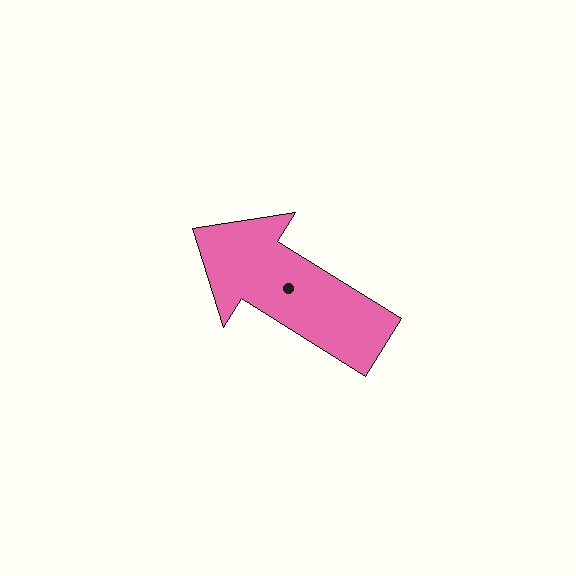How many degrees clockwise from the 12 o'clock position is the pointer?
Approximately 302 degrees.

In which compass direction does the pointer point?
Northwest.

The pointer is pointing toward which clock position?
Roughly 10 o'clock.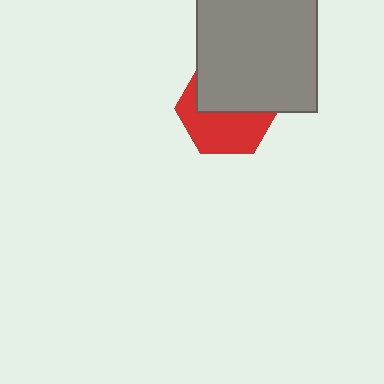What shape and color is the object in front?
The object in front is a gray rectangle.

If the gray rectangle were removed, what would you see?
You would see the complete red hexagon.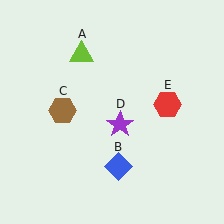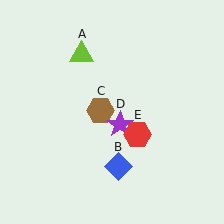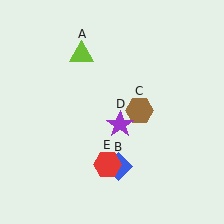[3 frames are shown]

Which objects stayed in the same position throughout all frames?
Lime triangle (object A) and blue diamond (object B) and purple star (object D) remained stationary.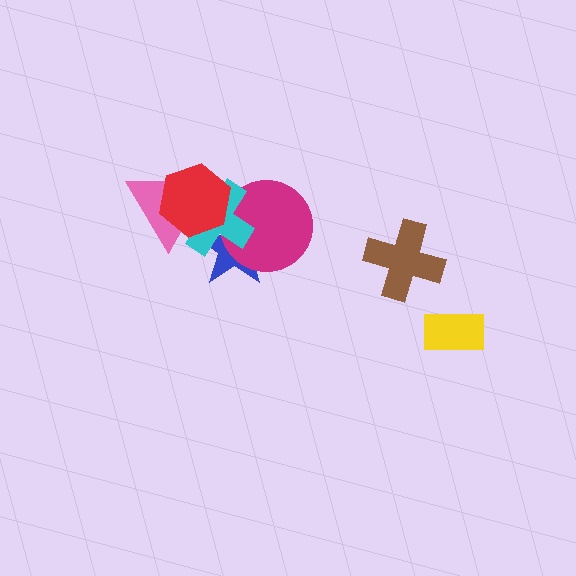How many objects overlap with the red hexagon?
3 objects overlap with the red hexagon.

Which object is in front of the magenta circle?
The cyan cross is in front of the magenta circle.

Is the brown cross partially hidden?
No, no other shape covers it.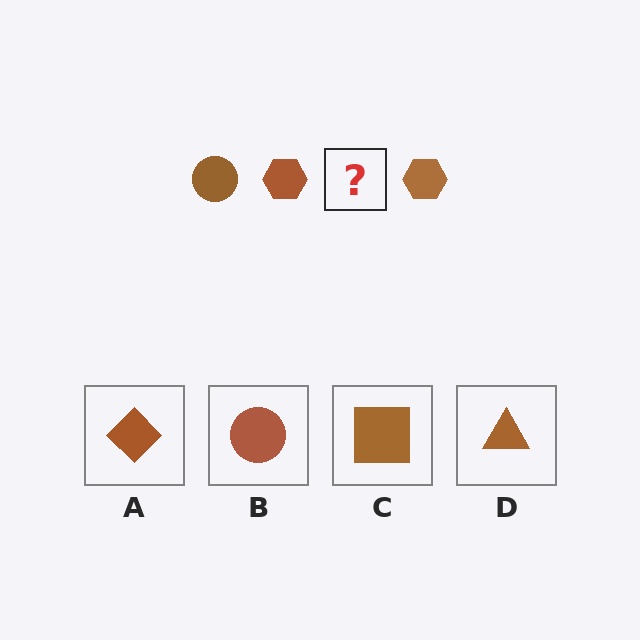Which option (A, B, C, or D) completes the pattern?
B.